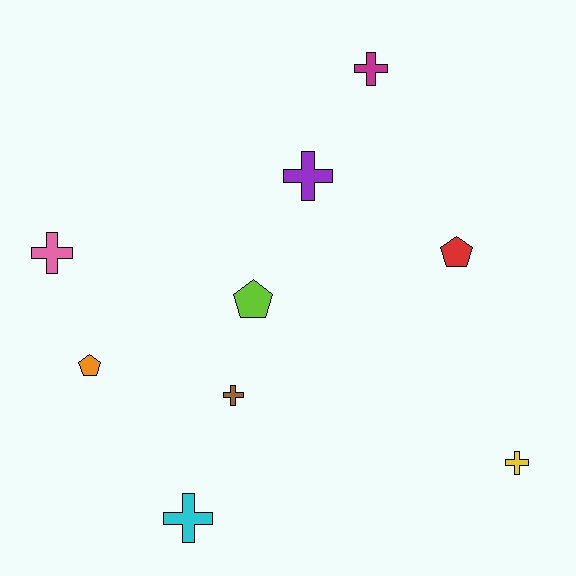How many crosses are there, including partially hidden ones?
There are 6 crosses.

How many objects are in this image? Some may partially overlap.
There are 9 objects.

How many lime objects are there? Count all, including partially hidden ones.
There is 1 lime object.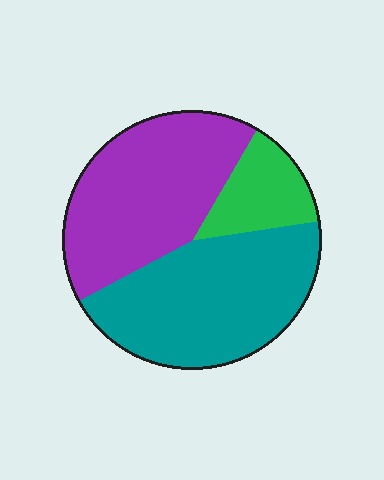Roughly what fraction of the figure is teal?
Teal takes up between a quarter and a half of the figure.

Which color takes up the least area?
Green, at roughly 15%.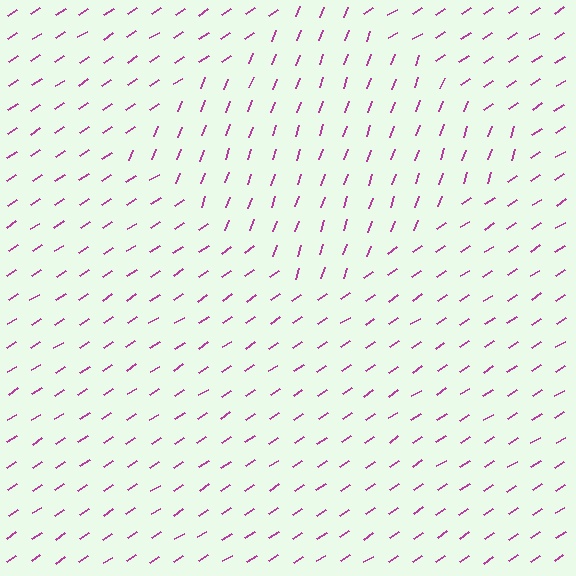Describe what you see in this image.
The image is filled with small magenta line segments. A diamond region in the image has lines oriented differently from the surrounding lines, creating a visible texture boundary.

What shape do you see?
I see a diamond.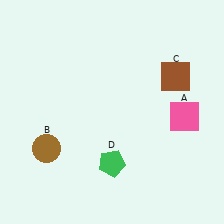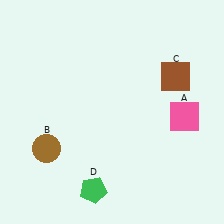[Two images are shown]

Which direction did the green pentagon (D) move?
The green pentagon (D) moved down.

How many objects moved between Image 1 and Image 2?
1 object moved between the two images.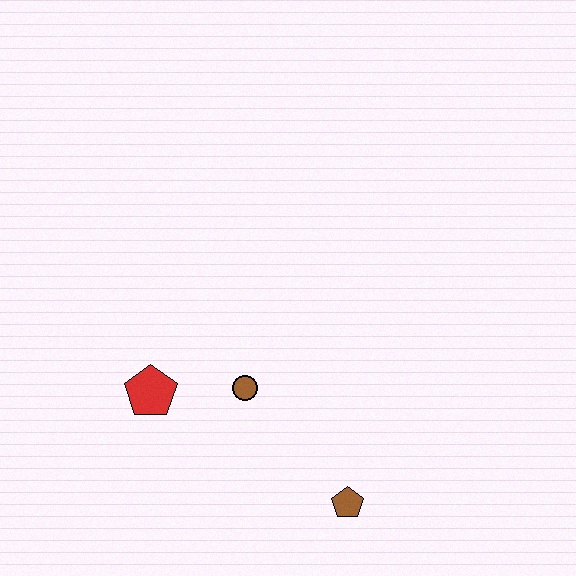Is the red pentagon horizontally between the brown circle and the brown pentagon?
No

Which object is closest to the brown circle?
The red pentagon is closest to the brown circle.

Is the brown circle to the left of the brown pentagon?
Yes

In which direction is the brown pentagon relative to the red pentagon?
The brown pentagon is to the right of the red pentagon.